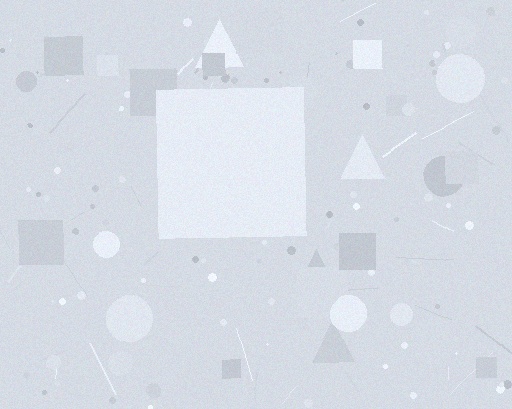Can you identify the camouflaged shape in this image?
The camouflaged shape is a square.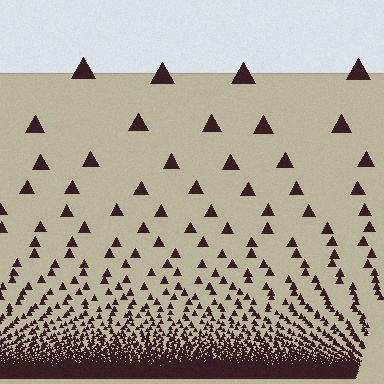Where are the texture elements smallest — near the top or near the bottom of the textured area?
Near the bottom.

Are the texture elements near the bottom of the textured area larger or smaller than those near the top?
Smaller. The gradient is inverted — elements near the bottom are smaller and denser.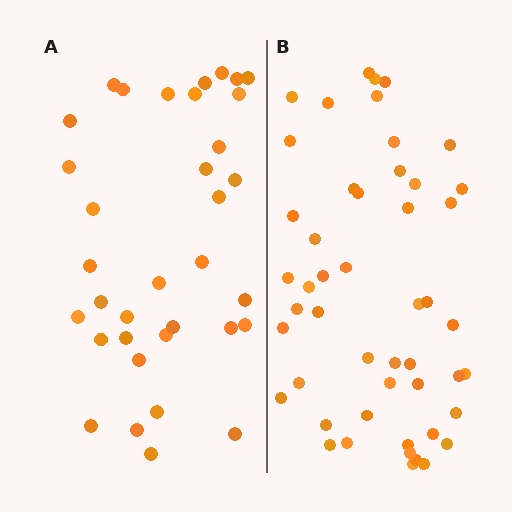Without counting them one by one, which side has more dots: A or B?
Region B (the right region) has more dots.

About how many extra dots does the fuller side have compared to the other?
Region B has approximately 15 more dots than region A.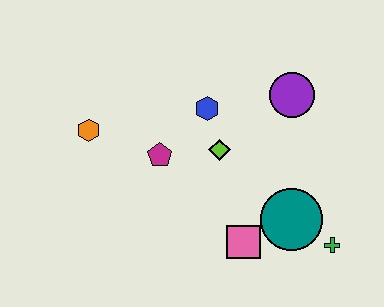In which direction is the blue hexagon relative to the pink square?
The blue hexagon is above the pink square.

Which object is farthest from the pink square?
The orange hexagon is farthest from the pink square.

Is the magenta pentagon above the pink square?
Yes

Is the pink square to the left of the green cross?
Yes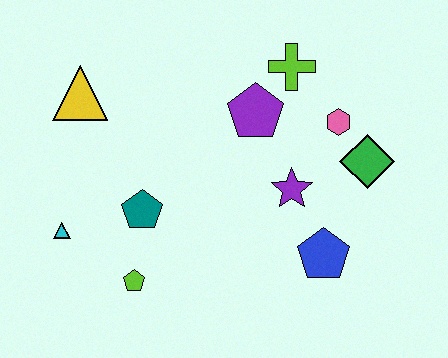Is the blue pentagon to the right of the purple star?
Yes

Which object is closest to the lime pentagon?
The teal pentagon is closest to the lime pentagon.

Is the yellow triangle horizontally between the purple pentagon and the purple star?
No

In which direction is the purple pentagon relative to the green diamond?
The purple pentagon is to the left of the green diamond.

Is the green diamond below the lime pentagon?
No